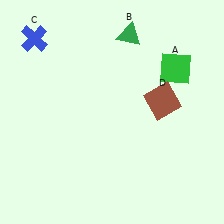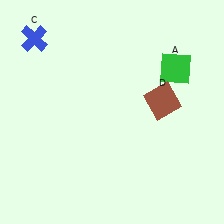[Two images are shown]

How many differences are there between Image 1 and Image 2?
There is 1 difference between the two images.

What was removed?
The green triangle (B) was removed in Image 2.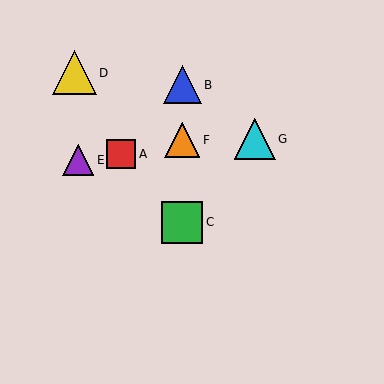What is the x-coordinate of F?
Object F is at x≈182.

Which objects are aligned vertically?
Objects B, C, F are aligned vertically.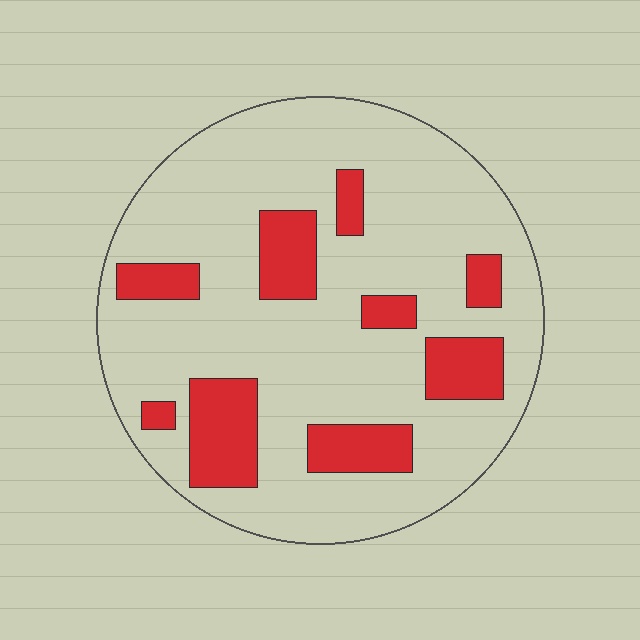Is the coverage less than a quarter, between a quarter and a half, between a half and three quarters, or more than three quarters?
Less than a quarter.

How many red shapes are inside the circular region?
9.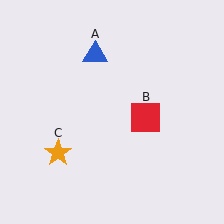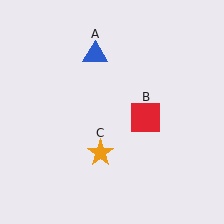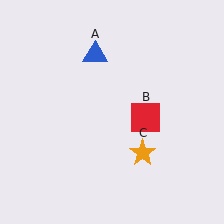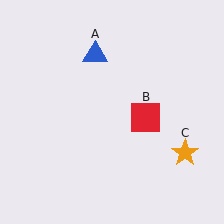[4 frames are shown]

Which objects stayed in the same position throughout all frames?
Blue triangle (object A) and red square (object B) remained stationary.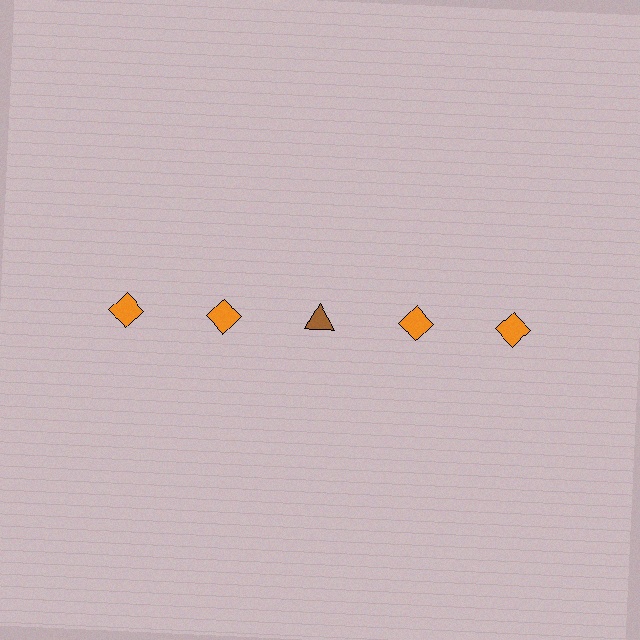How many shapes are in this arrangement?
There are 5 shapes arranged in a grid pattern.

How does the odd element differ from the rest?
It differs in both color (brown instead of orange) and shape (triangle instead of diamond).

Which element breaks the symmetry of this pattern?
The brown triangle in the top row, center column breaks the symmetry. All other shapes are orange diamonds.